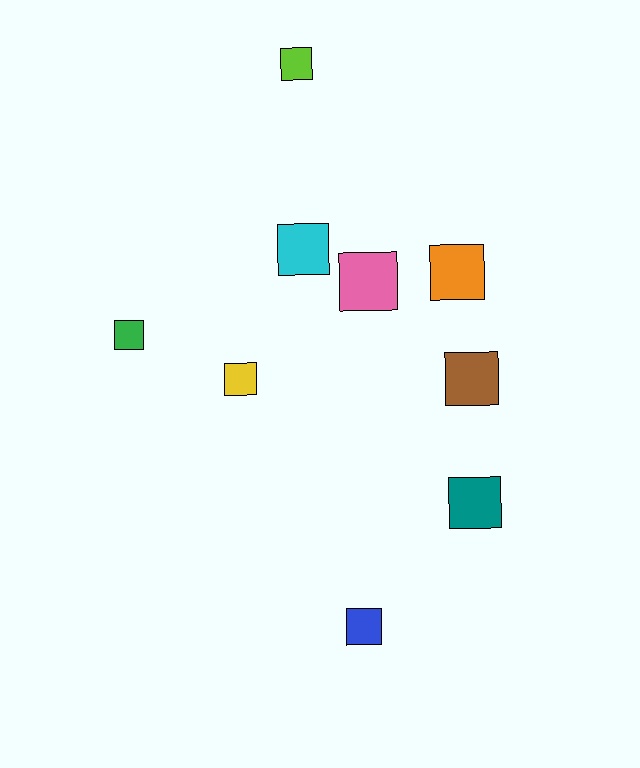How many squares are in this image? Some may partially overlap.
There are 9 squares.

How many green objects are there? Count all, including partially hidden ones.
There is 1 green object.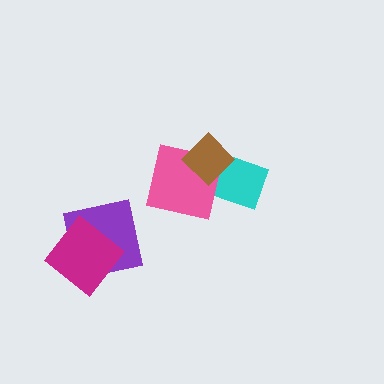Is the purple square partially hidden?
Yes, it is partially covered by another shape.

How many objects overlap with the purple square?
1 object overlaps with the purple square.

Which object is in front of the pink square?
The brown diamond is in front of the pink square.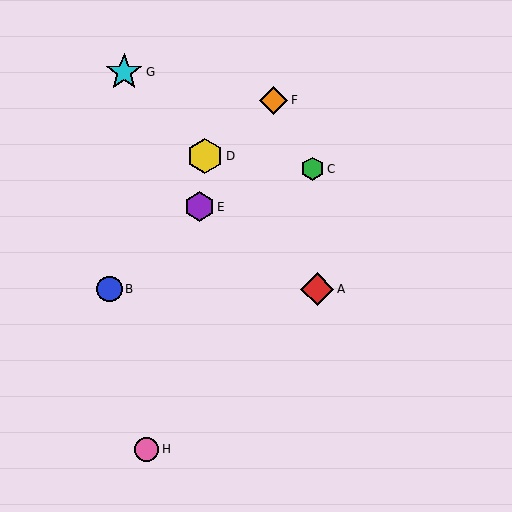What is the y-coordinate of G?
Object G is at y≈72.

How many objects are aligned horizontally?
2 objects (A, B) are aligned horizontally.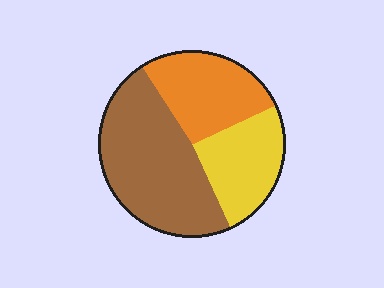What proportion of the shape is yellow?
Yellow takes up about one quarter (1/4) of the shape.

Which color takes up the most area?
Brown, at roughly 50%.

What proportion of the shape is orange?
Orange covers roughly 25% of the shape.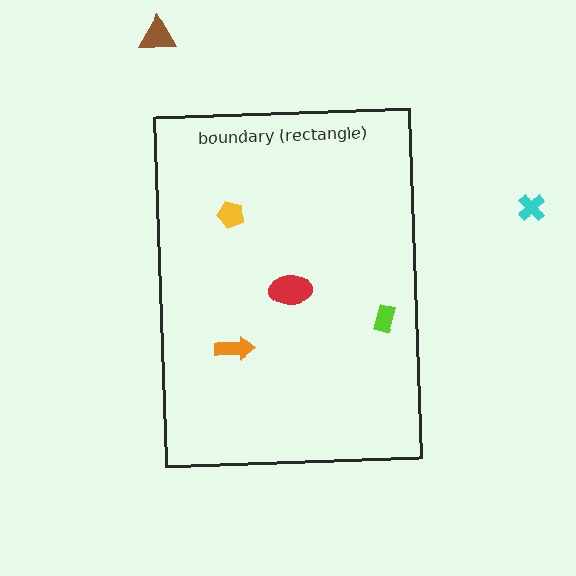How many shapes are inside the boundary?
4 inside, 2 outside.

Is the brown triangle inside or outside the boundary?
Outside.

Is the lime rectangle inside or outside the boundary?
Inside.